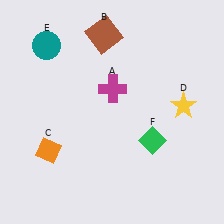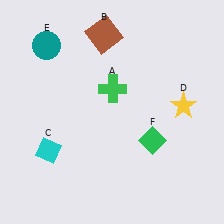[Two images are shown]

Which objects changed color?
A changed from magenta to green. C changed from orange to cyan.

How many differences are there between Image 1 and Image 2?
There are 2 differences between the two images.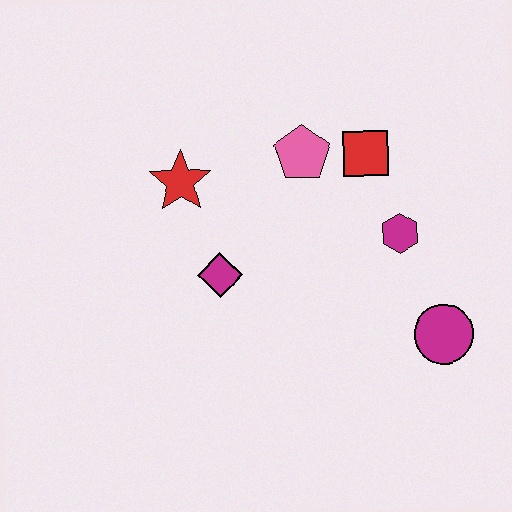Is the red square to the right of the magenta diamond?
Yes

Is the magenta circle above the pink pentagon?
No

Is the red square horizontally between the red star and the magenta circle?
Yes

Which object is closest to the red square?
The pink pentagon is closest to the red square.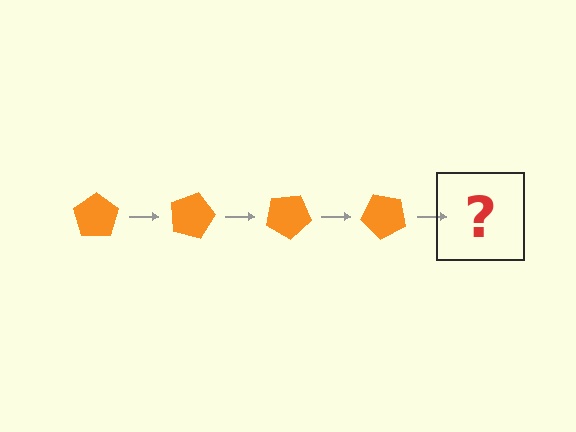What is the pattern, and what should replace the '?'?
The pattern is that the pentagon rotates 15 degrees each step. The '?' should be an orange pentagon rotated 60 degrees.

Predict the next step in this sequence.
The next step is an orange pentagon rotated 60 degrees.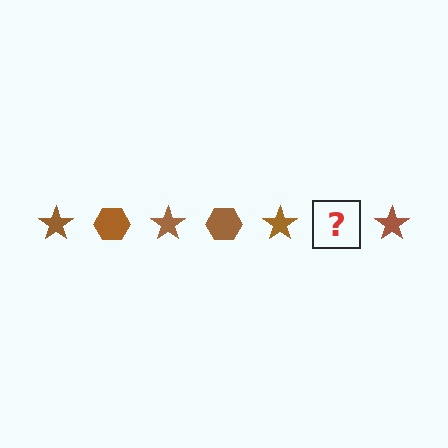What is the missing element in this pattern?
The missing element is a brown hexagon.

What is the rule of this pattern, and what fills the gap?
The rule is that the pattern cycles through star, hexagon shapes in brown. The gap should be filled with a brown hexagon.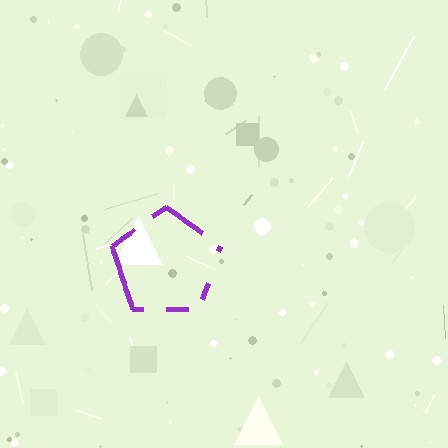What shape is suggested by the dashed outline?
The dashed outline suggests a pentagon.